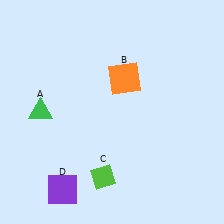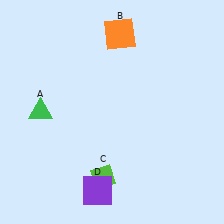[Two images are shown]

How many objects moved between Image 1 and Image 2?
2 objects moved between the two images.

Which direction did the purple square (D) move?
The purple square (D) moved right.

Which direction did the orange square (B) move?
The orange square (B) moved up.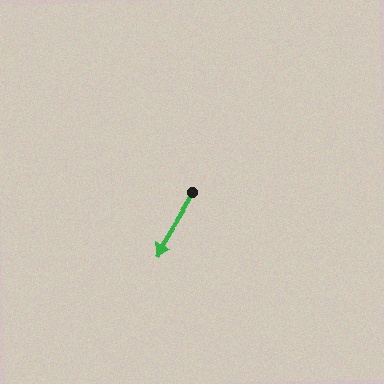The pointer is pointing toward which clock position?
Roughly 7 o'clock.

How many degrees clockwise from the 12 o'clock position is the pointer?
Approximately 210 degrees.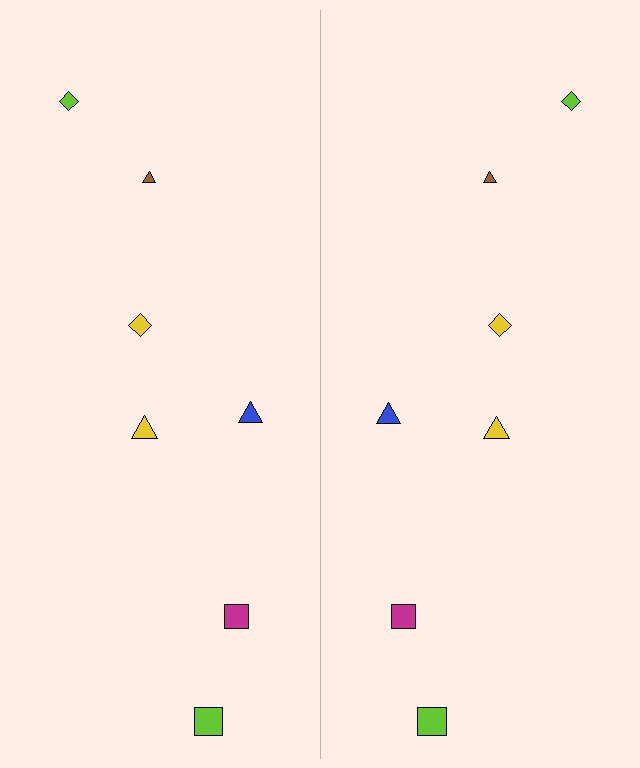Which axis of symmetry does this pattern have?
The pattern has a vertical axis of symmetry running through the center of the image.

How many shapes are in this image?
There are 14 shapes in this image.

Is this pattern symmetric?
Yes, this pattern has bilateral (reflection) symmetry.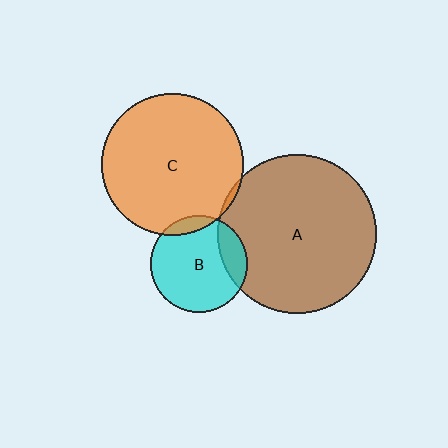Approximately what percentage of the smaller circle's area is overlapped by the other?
Approximately 10%.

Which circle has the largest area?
Circle A (brown).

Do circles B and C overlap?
Yes.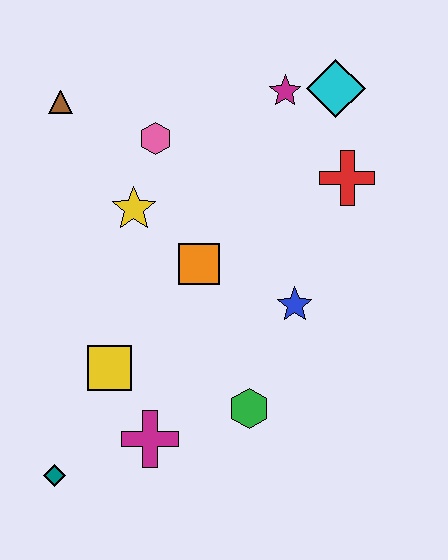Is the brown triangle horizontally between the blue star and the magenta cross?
No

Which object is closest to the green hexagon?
The magenta cross is closest to the green hexagon.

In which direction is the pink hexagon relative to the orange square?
The pink hexagon is above the orange square.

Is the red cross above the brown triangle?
No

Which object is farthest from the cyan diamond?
The teal diamond is farthest from the cyan diamond.